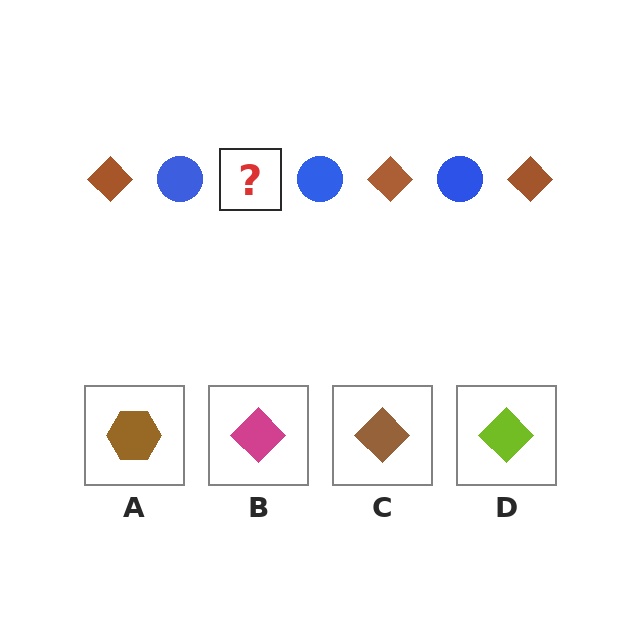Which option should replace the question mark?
Option C.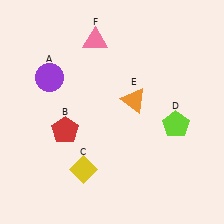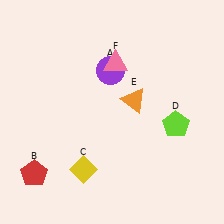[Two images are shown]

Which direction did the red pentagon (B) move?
The red pentagon (B) moved down.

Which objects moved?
The objects that moved are: the purple circle (A), the red pentagon (B), the pink triangle (F).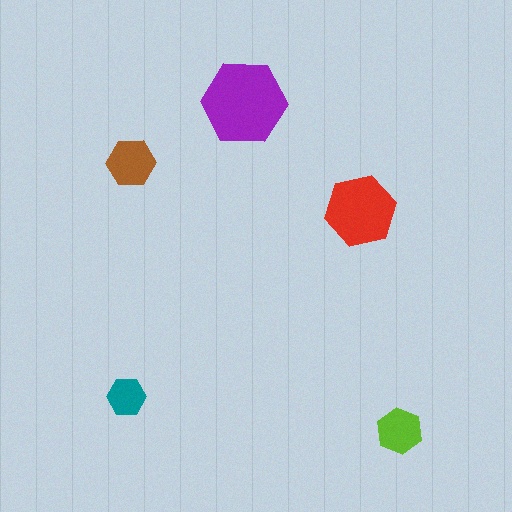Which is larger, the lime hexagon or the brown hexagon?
The brown one.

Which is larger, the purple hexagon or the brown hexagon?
The purple one.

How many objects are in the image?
There are 5 objects in the image.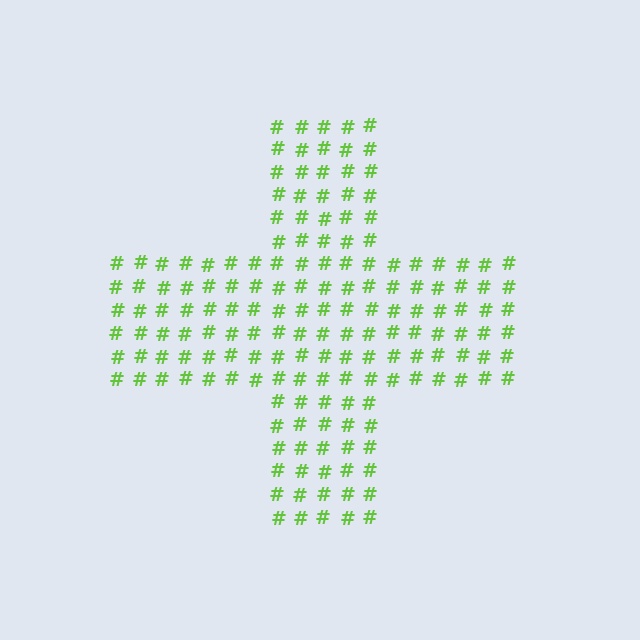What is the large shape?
The large shape is a cross.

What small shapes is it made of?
It is made of small hash symbols.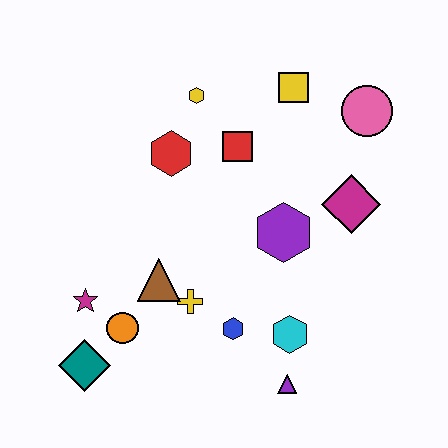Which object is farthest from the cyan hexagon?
The yellow hexagon is farthest from the cyan hexagon.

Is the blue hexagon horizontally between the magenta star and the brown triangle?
No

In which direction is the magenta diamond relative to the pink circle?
The magenta diamond is below the pink circle.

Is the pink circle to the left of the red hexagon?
No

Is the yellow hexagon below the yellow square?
Yes